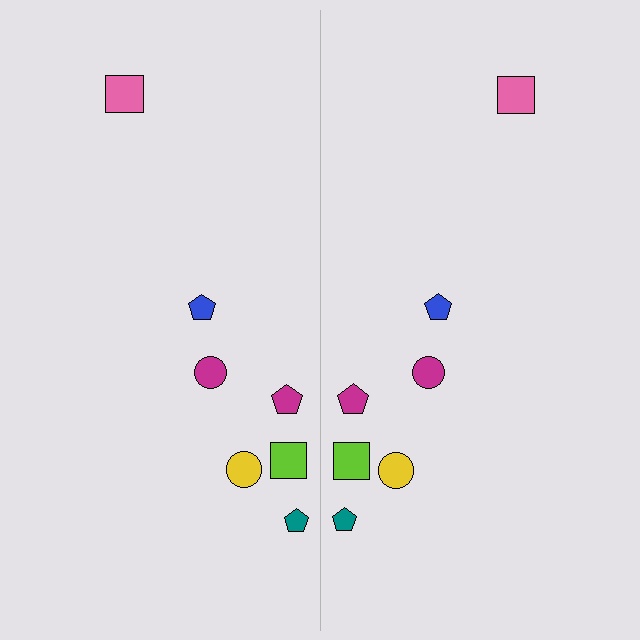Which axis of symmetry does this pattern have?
The pattern has a vertical axis of symmetry running through the center of the image.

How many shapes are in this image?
There are 14 shapes in this image.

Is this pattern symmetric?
Yes, this pattern has bilateral (reflection) symmetry.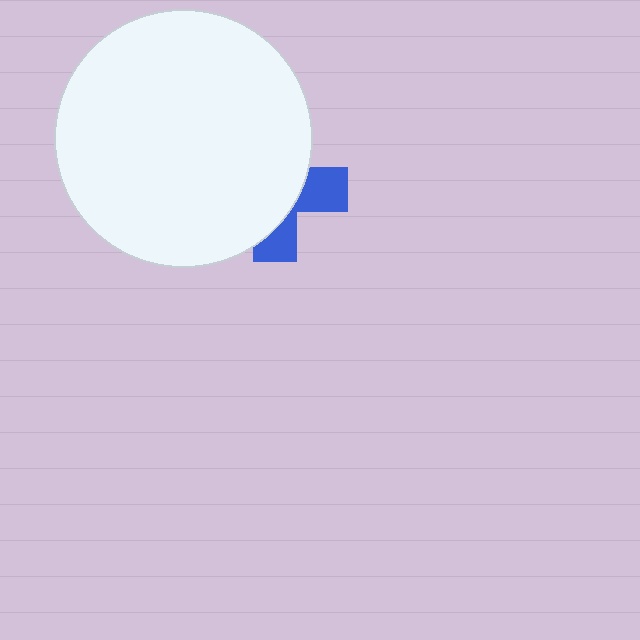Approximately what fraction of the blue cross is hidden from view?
Roughly 68% of the blue cross is hidden behind the white circle.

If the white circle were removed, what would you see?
You would see the complete blue cross.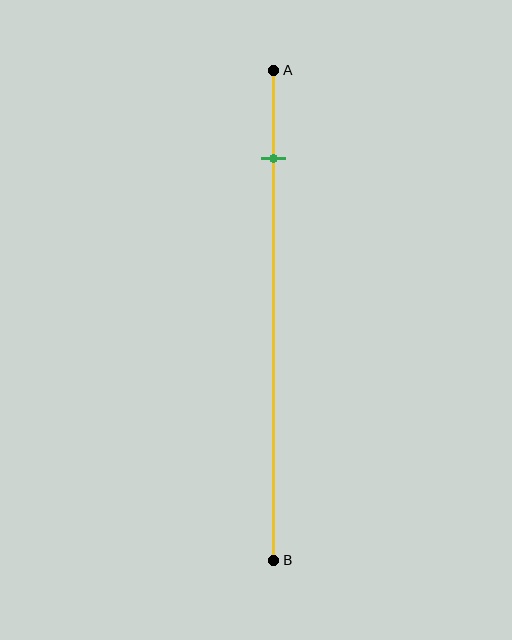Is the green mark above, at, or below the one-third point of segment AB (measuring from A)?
The green mark is above the one-third point of segment AB.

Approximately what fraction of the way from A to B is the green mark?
The green mark is approximately 20% of the way from A to B.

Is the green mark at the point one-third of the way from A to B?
No, the mark is at about 20% from A, not at the 33% one-third point.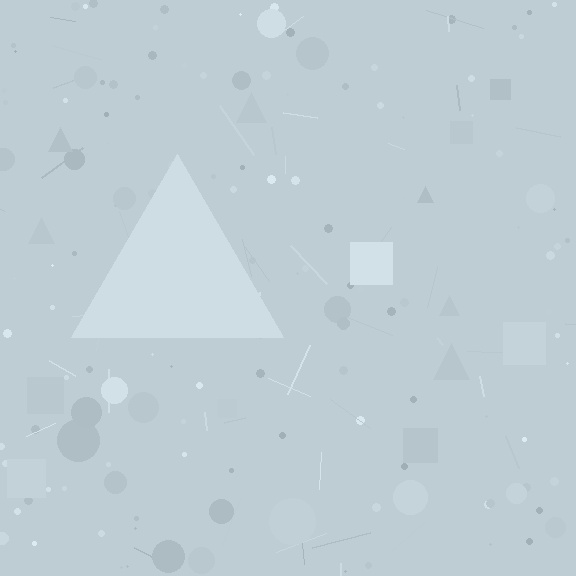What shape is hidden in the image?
A triangle is hidden in the image.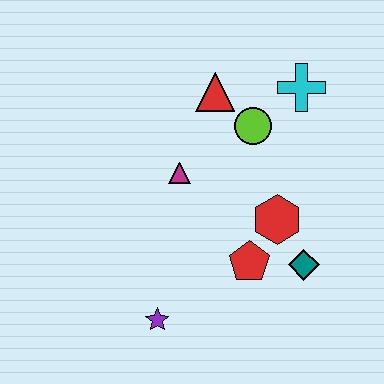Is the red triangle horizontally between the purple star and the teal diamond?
Yes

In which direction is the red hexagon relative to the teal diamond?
The red hexagon is above the teal diamond.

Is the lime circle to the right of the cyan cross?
No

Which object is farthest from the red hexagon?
The purple star is farthest from the red hexagon.